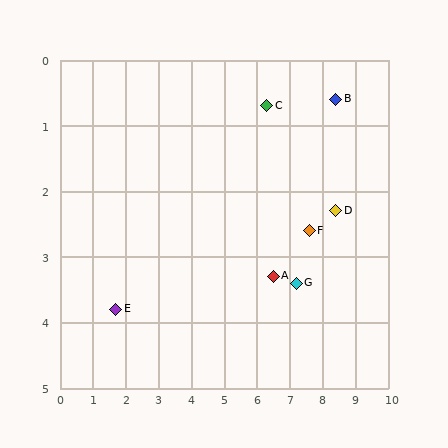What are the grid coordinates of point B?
Point B is at approximately (8.4, 0.6).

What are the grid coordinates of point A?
Point A is at approximately (6.5, 3.3).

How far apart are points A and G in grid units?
Points A and G are about 0.7 grid units apart.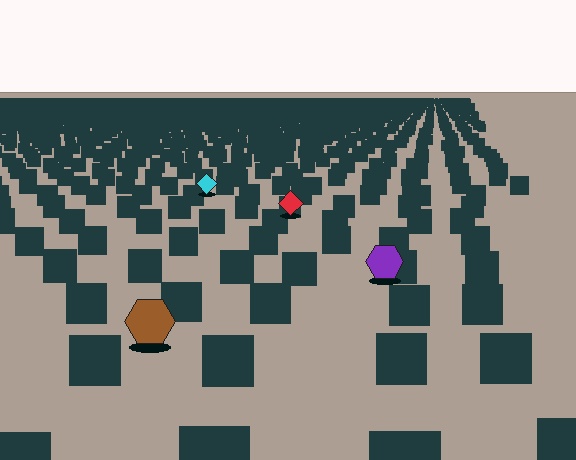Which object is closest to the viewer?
The brown hexagon is closest. The texture marks near it are larger and more spread out.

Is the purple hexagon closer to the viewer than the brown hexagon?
No. The brown hexagon is closer — you can tell from the texture gradient: the ground texture is coarser near it.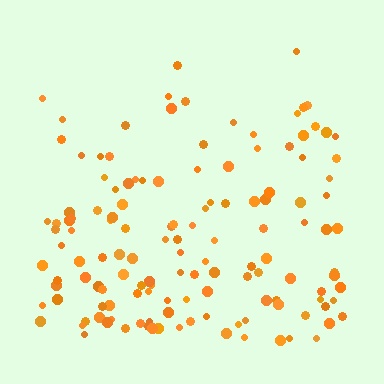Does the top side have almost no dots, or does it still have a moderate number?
Still a moderate number, just noticeably fewer than the bottom.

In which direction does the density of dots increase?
From top to bottom, with the bottom side densest.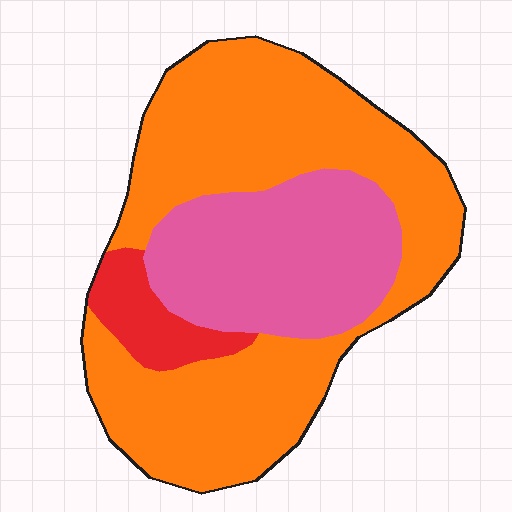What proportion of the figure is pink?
Pink covers roughly 30% of the figure.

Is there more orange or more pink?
Orange.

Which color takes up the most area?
Orange, at roughly 65%.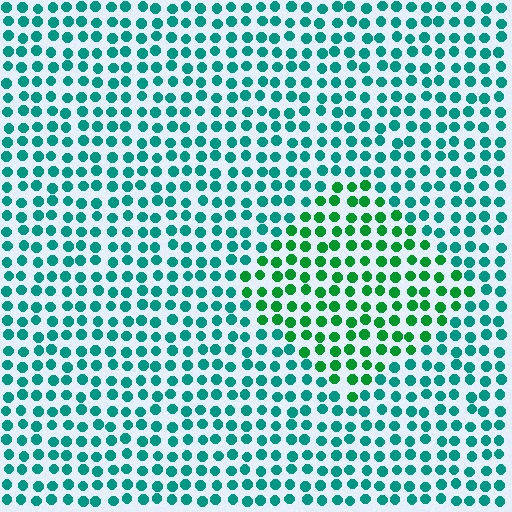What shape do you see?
I see a diamond.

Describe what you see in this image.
The image is filled with small teal elements in a uniform arrangement. A diamond-shaped region is visible where the elements are tinted to a slightly different hue, forming a subtle color boundary.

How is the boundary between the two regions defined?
The boundary is defined purely by a slight shift in hue (about 36 degrees). Spacing, size, and orientation are identical on both sides.